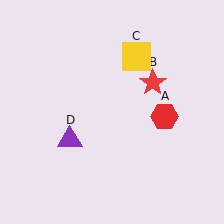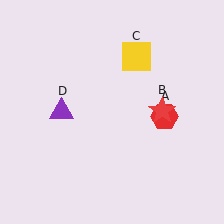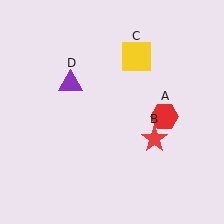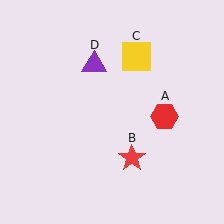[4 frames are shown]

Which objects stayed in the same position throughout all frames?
Red hexagon (object A) and yellow square (object C) remained stationary.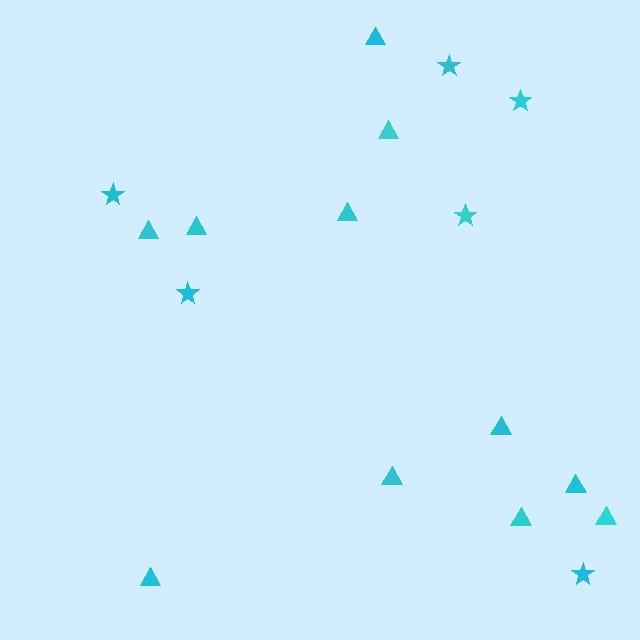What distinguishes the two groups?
There are 2 groups: one group of stars (6) and one group of triangles (11).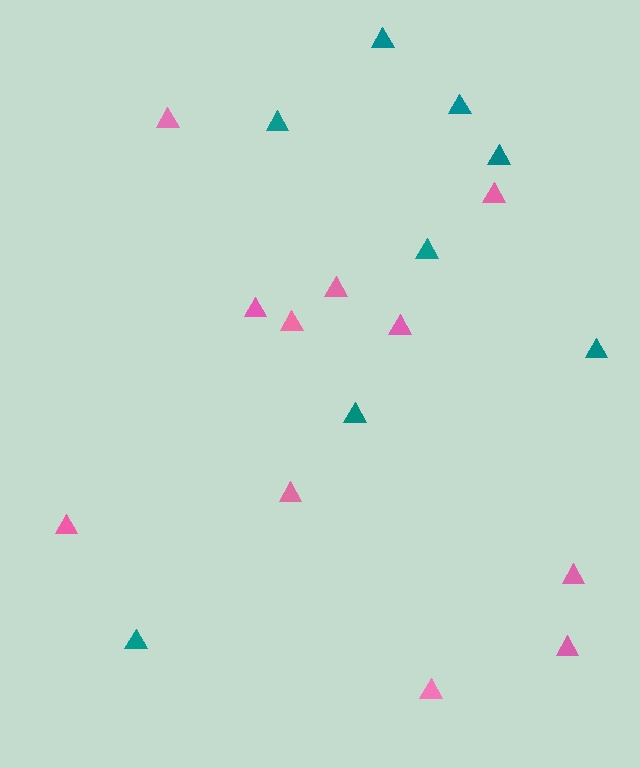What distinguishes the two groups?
There are 2 groups: one group of teal triangles (8) and one group of pink triangles (11).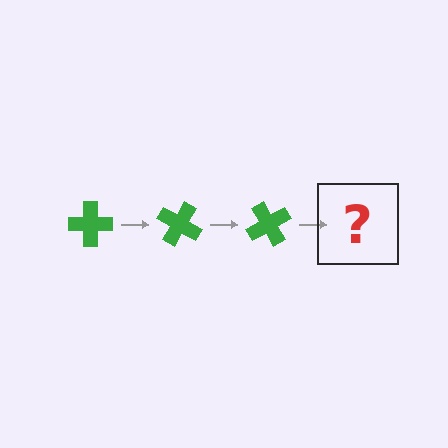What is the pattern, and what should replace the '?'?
The pattern is that the cross rotates 30 degrees each step. The '?' should be a green cross rotated 90 degrees.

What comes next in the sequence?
The next element should be a green cross rotated 90 degrees.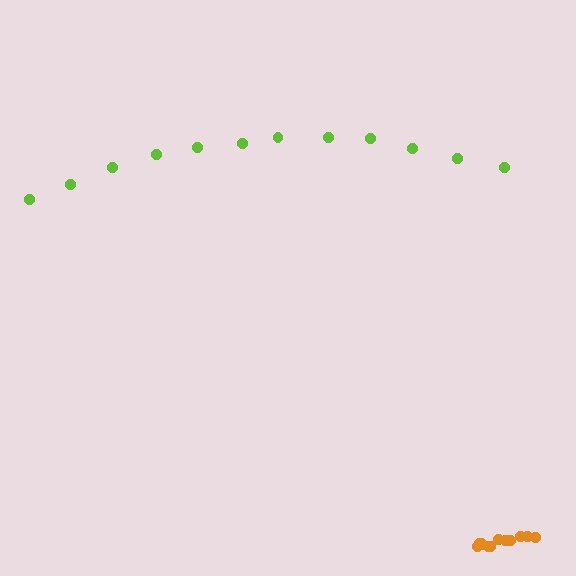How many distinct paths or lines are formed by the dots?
There are 2 distinct paths.